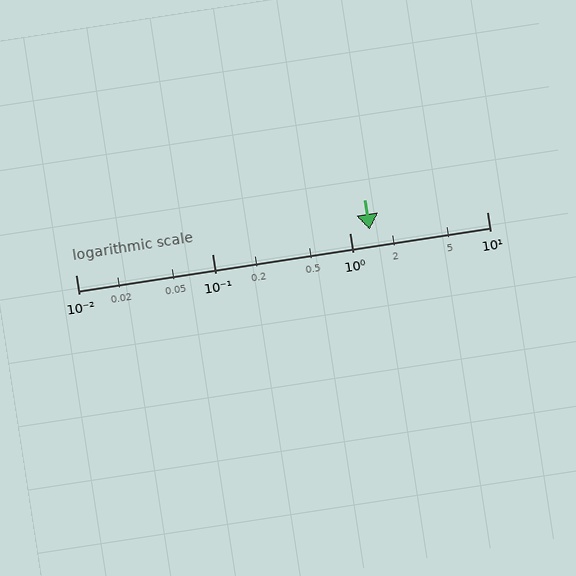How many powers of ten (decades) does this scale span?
The scale spans 3 decades, from 0.01 to 10.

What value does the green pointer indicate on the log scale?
The pointer indicates approximately 1.4.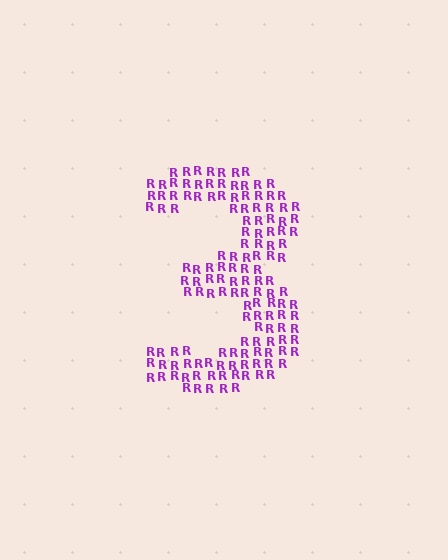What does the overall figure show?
The overall figure shows the digit 3.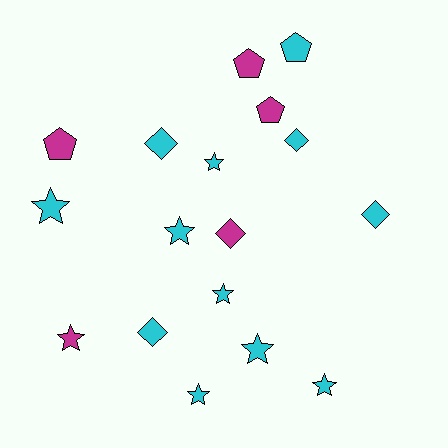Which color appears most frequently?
Cyan, with 12 objects.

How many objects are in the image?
There are 17 objects.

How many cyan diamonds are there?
There are 4 cyan diamonds.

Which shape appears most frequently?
Star, with 8 objects.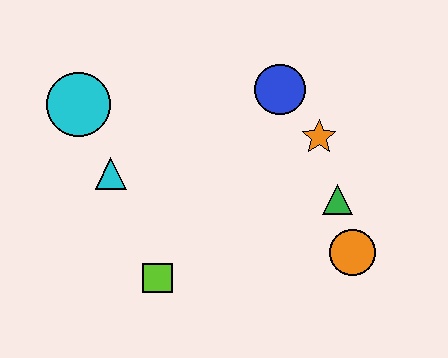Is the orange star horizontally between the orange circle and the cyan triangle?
Yes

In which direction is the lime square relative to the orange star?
The lime square is to the left of the orange star.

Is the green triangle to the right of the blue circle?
Yes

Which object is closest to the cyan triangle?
The cyan circle is closest to the cyan triangle.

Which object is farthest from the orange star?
The cyan circle is farthest from the orange star.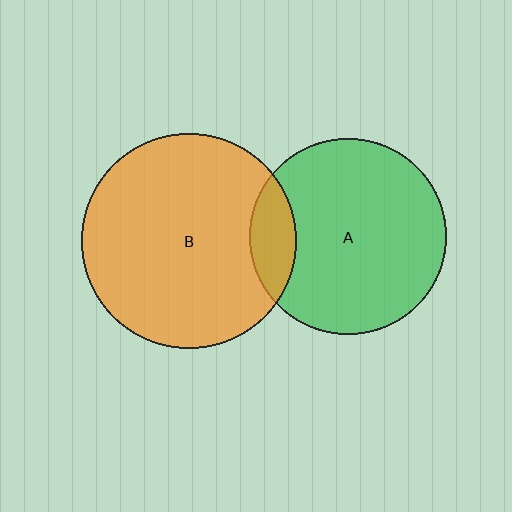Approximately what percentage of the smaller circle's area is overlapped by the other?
Approximately 15%.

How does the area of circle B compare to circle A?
Approximately 1.2 times.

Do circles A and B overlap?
Yes.